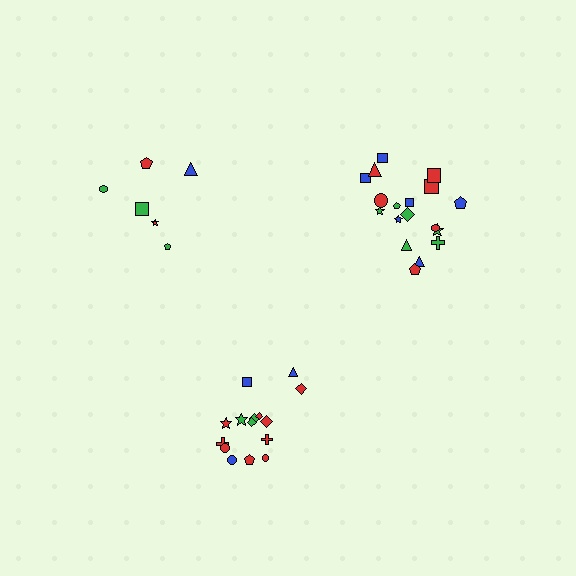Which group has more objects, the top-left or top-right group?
The top-right group.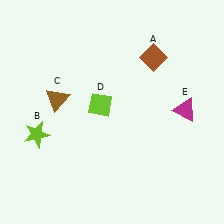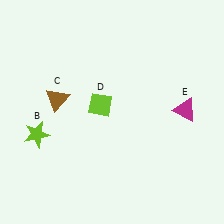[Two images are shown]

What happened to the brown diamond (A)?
The brown diamond (A) was removed in Image 2. It was in the top-right area of Image 1.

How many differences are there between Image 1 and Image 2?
There is 1 difference between the two images.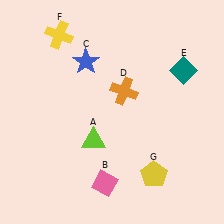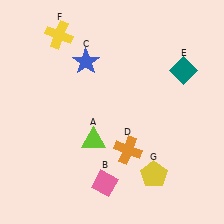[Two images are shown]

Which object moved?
The orange cross (D) moved down.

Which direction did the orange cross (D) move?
The orange cross (D) moved down.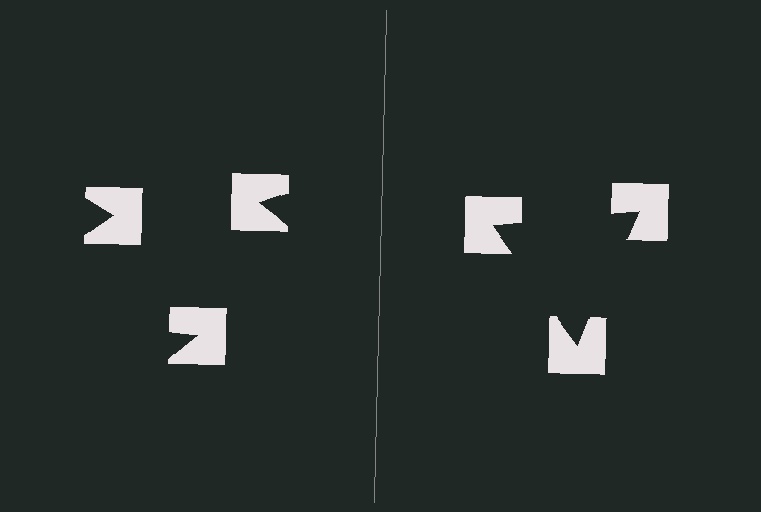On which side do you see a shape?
An illusory triangle appears on the right side. On the left side the wedge cuts are rotated, so no coherent shape forms.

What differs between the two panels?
The notched squares are positioned identically on both sides; only the wedge orientations differ. On the right they align to a triangle; on the left they are misaligned.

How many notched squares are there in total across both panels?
6 — 3 on each side.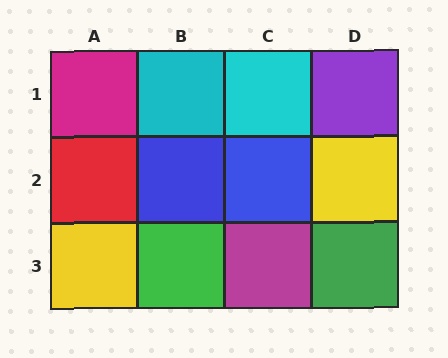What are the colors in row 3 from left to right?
Yellow, green, magenta, green.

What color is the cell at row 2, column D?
Yellow.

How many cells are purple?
1 cell is purple.